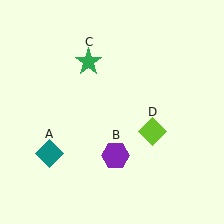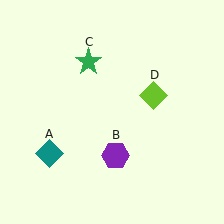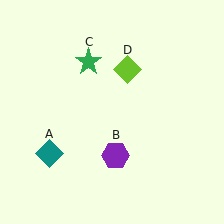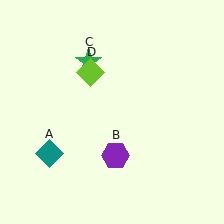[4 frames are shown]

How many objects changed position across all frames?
1 object changed position: lime diamond (object D).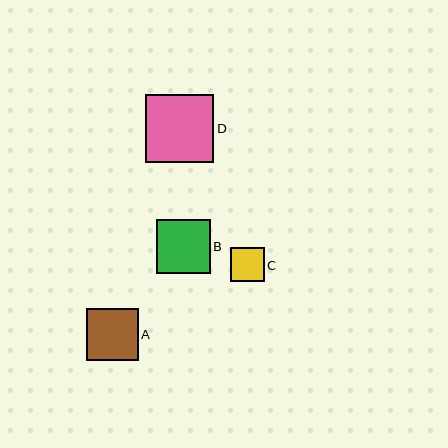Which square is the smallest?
Square C is the smallest with a size of approximately 34 pixels.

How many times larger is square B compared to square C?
Square B is approximately 1.6 times the size of square C.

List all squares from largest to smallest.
From largest to smallest: D, B, A, C.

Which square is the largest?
Square D is the largest with a size of approximately 69 pixels.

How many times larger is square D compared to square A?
Square D is approximately 1.3 times the size of square A.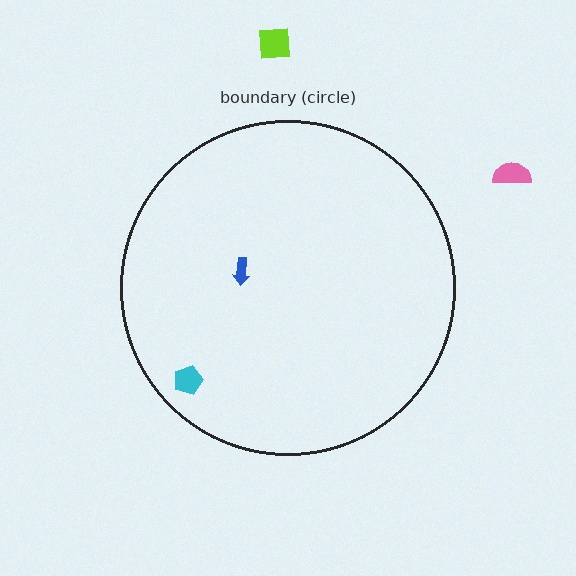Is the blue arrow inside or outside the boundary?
Inside.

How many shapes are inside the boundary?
2 inside, 2 outside.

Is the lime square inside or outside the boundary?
Outside.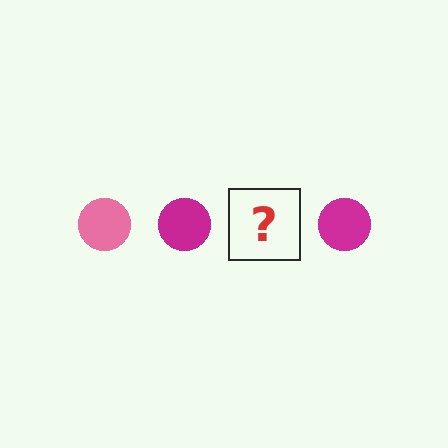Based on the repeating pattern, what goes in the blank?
The blank should be a pink circle.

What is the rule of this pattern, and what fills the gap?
The rule is that the pattern cycles through pink, magenta circles. The gap should be filled with a pink circle.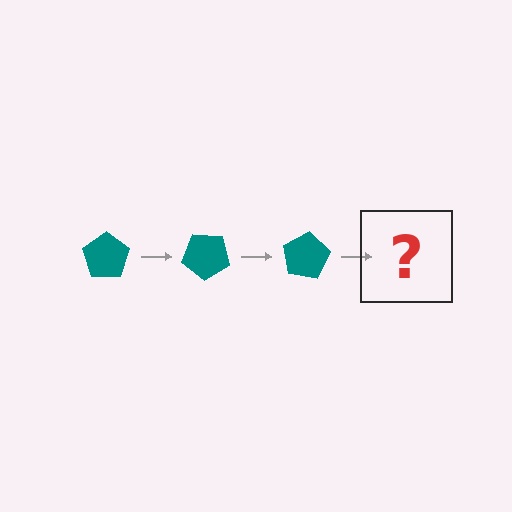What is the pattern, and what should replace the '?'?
The pattern is that the pentagon rotates 40 degrees each step. The '?' should be a teal pentagon rotated 120 degrees.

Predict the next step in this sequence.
The next step is a teal pentagon rotated 120 degrees.